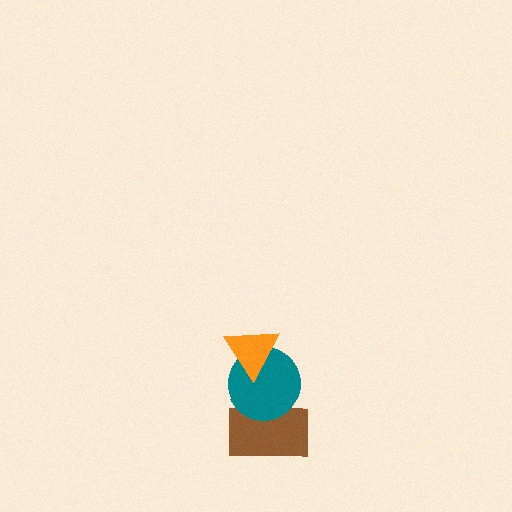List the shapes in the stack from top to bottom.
From top to bottom: the orange triangle, the teal circle, the brown rectangle.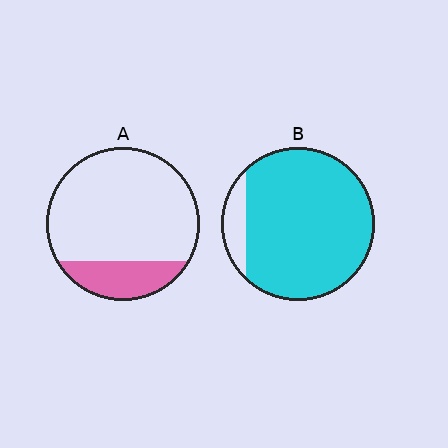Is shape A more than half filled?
No.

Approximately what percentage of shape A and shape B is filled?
A is approximately 20% and B is approximately 90%.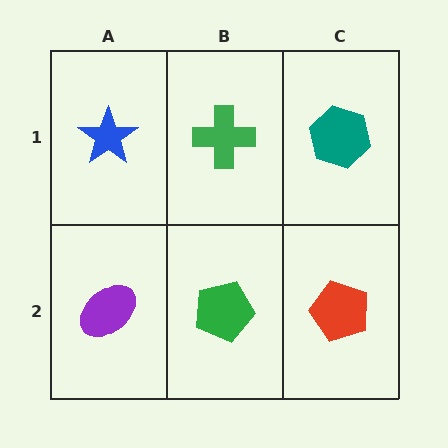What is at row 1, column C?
A teal hexagon.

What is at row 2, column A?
A purple ellipse.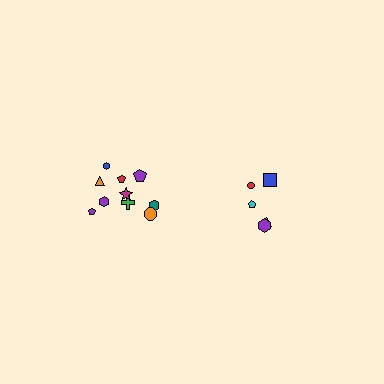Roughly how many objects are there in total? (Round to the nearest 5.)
Roughly 15 objects in total.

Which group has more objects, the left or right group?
The left group.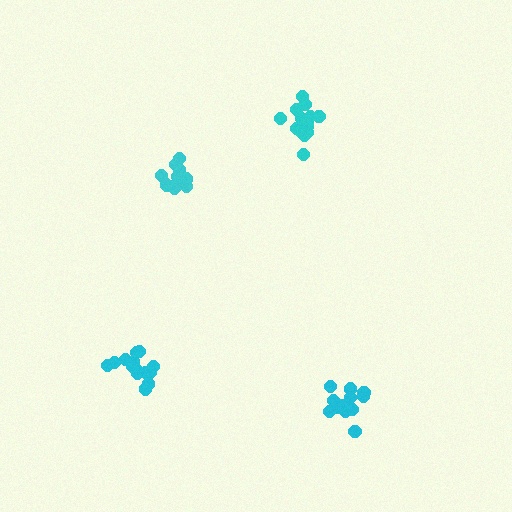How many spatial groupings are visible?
There are 4 spatial groupings.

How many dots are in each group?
Group 1: 14 dots, Group 2: 15 dots, Group 3: 14 dots, Group 4: 11 dots (54 total).